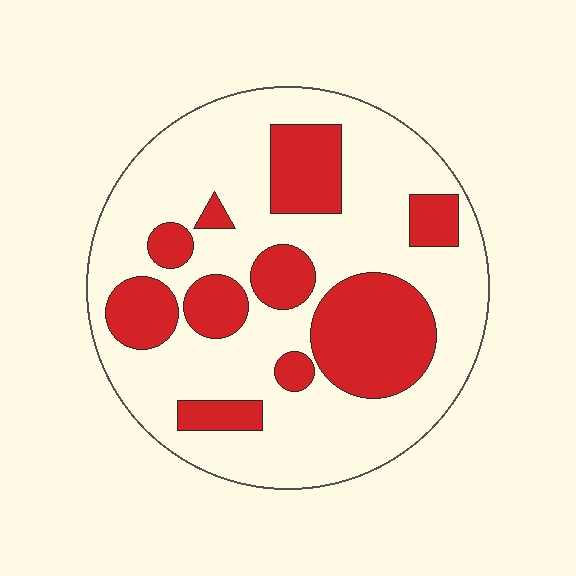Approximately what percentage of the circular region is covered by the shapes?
Approximately 30%.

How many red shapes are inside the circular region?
10.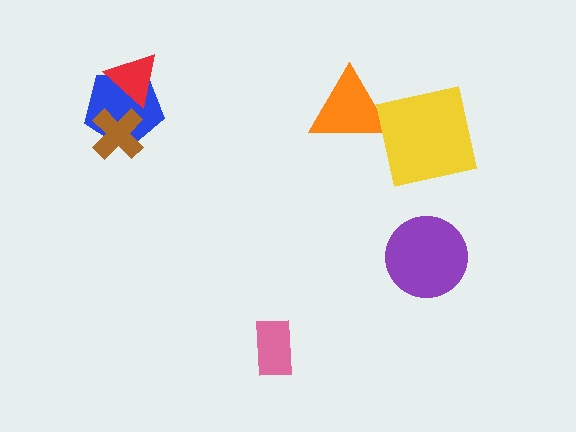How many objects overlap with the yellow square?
0 objects overlap with the yellow square.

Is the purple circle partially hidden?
No, no other shape covers it.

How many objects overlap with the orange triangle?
0 objects overlap with the orange triangle.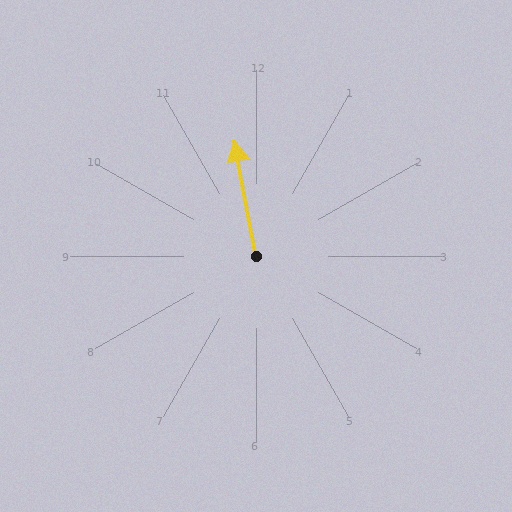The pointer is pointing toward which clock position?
Roughly 12 o'clock.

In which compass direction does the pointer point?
North.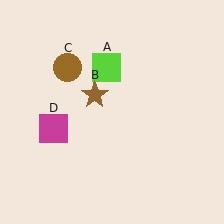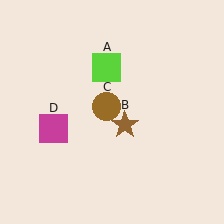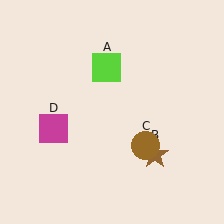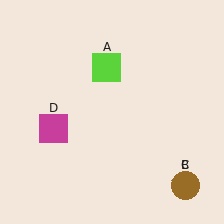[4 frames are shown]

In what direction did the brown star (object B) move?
The brown star (object B) moved down and to the right.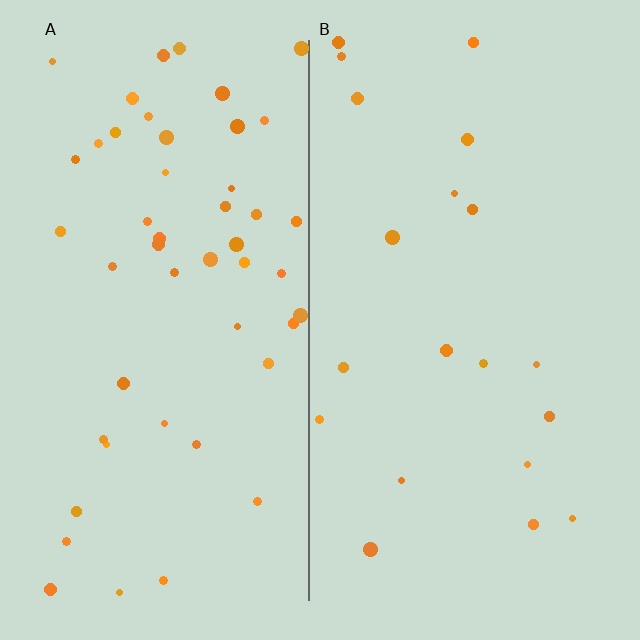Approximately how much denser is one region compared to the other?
Approximately 2.5× — region A over region B.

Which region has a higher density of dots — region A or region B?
A (the left).